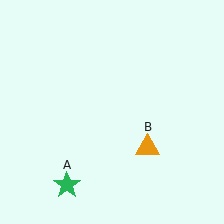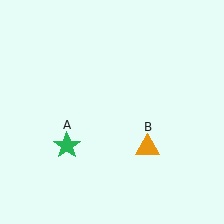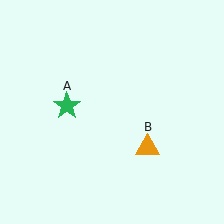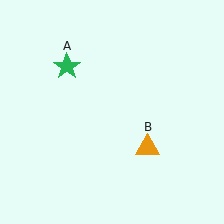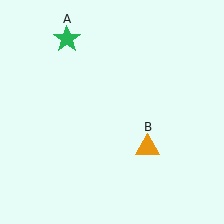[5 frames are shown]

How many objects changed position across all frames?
1 object changed position: green star (object A).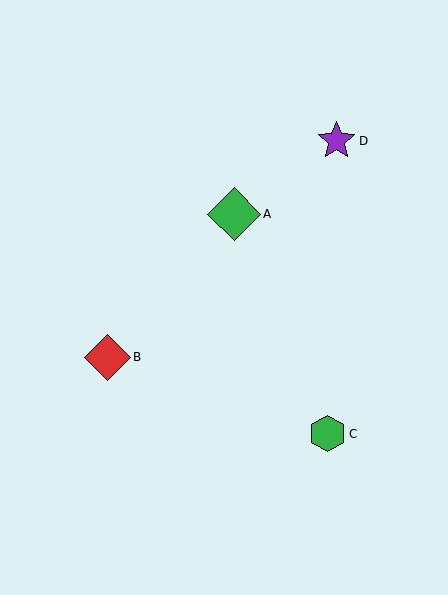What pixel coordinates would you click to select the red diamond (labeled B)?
Click at (107, 357) to select the red diamond B.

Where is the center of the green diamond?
The center of the green diamond is at (234, 214).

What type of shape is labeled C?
Shape C is a green hexagon.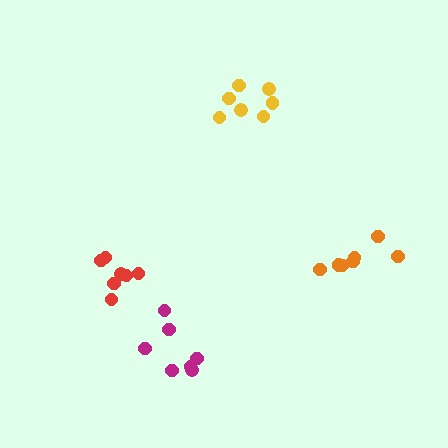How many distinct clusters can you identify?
There are 4 distinct clusters.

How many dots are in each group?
Group 1: 7 dots, Group 2: 7 dots, Group 3: 7 dots, Group 4: 7 dots (28 total).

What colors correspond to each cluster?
The clusters are colored: red, magenta, orange, yellow.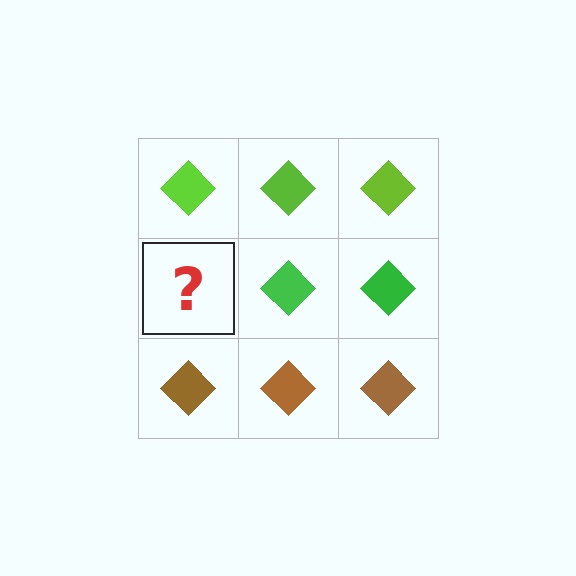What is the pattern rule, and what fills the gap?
The rule is that each row has a consistent color. The gap should be filled with a green diamond.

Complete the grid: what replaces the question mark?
The question mark should be replaced with a green diamond.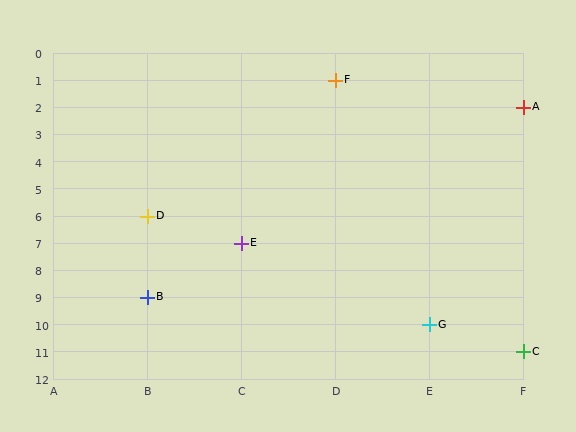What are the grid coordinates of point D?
Point D is at grid coordinates (B, 6).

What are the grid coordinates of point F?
Point F is at grid coordinates (D, 1).